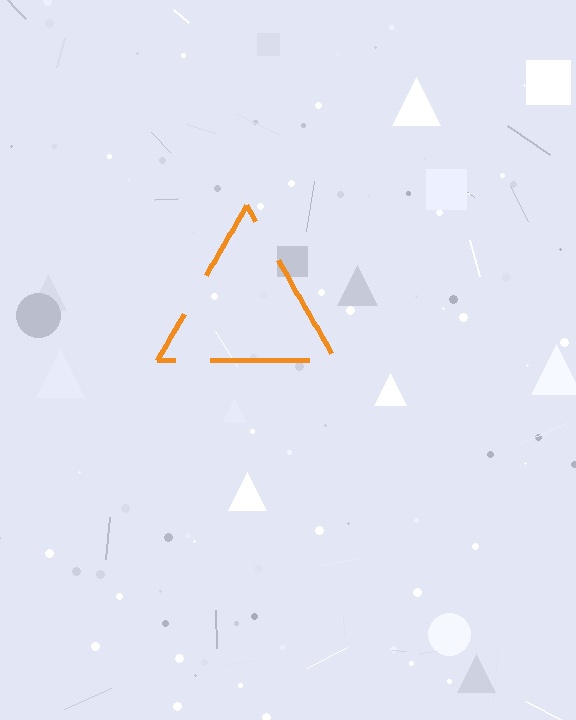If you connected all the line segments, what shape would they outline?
They would outline a triangle.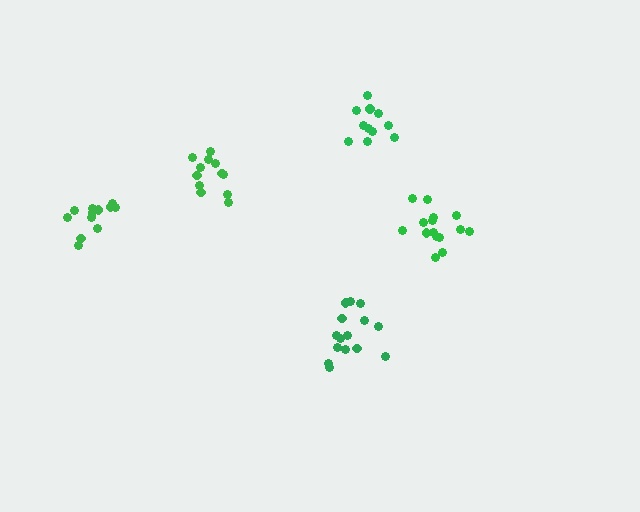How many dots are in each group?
Group 1: 11 dots, Group 2: 15 dots, Group 3: 12 dots, Group 4: 15 dots, Group 5: 12 dots (65 total).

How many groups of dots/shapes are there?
There are 5 groups.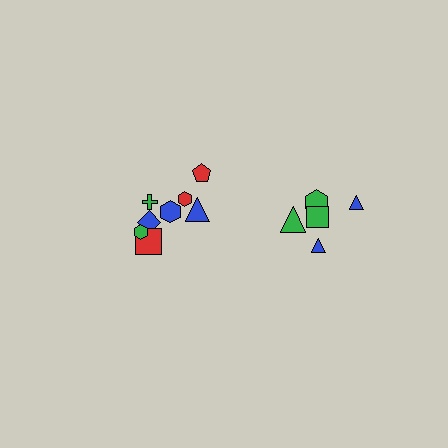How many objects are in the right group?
There are 5 objects.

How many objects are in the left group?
There are 8 objects.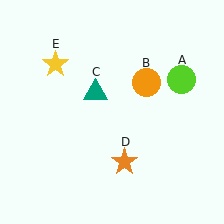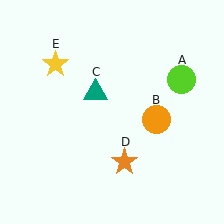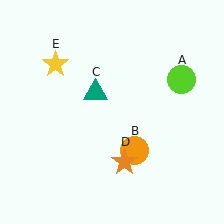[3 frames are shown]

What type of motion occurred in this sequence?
The orange circle (object B) rotated clockwise around the center of the scene.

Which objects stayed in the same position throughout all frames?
Lime circle (object A) and teal triangle (object C) and orange star (object D) and yellow star (object E) remained stationary.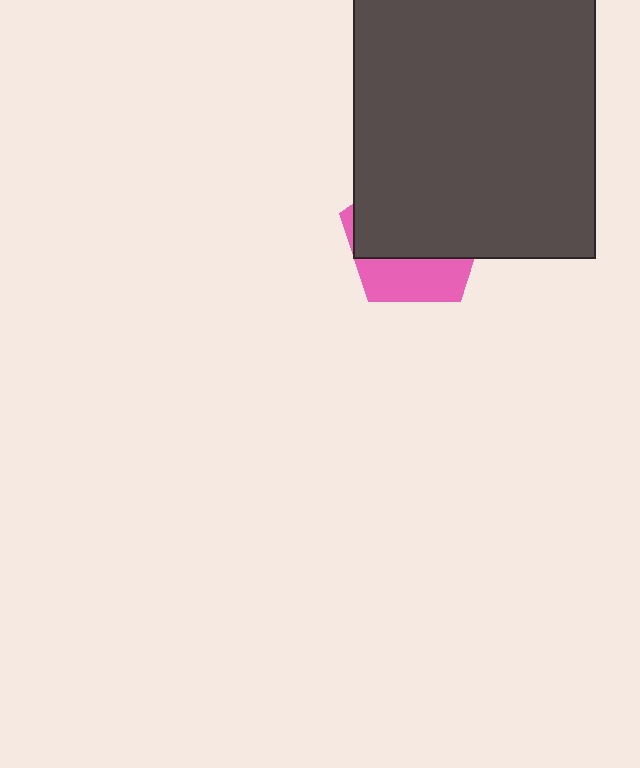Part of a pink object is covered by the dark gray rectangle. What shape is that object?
It is a pentagon.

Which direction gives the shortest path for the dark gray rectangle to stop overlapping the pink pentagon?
Moving up gives the shortest separation.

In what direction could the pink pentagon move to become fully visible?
The pink pentagon could move down. That would shift it out from behind the dark gray rectangle entirely.